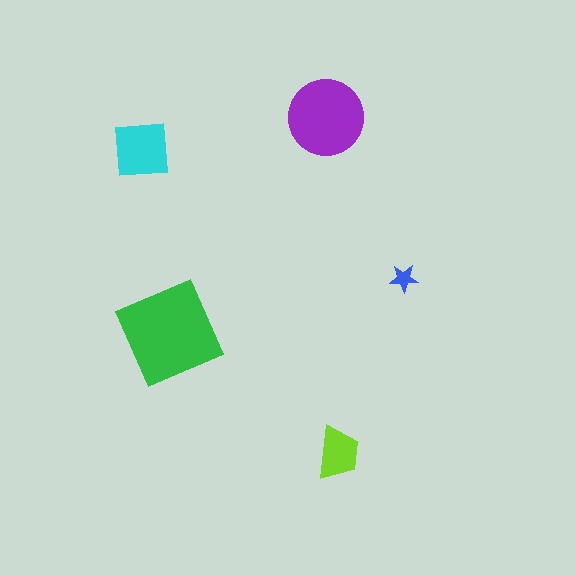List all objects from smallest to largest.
The blue star, the lime trapezoid, the cyan square, the purple circle, the green diamond.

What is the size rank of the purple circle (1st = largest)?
2nd.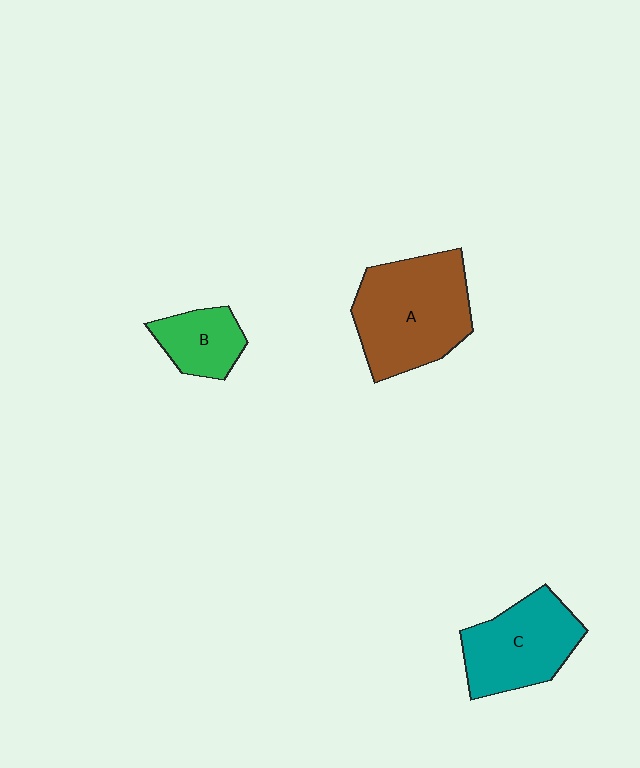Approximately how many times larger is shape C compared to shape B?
Approximately 1.8 times.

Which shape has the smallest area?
Shape B (green).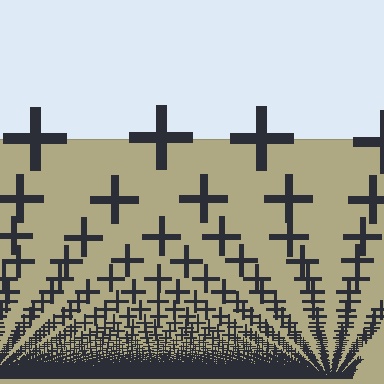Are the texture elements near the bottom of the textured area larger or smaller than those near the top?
Smaller. The gradient is inverted — elements near the bottom are smaller and denser.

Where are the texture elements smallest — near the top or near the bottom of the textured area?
Near the bottom.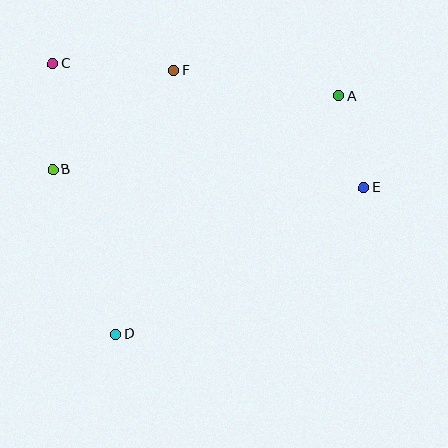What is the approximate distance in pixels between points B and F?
The distance between B and F is approximately 157 pixels.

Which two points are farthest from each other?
Points C and E are farthest from each other.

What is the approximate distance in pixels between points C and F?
The distance between C and F is approximately 121 pixels.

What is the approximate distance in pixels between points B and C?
The distance between B and C is approximately 106 pixels.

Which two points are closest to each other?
Points A and E are closest to each other.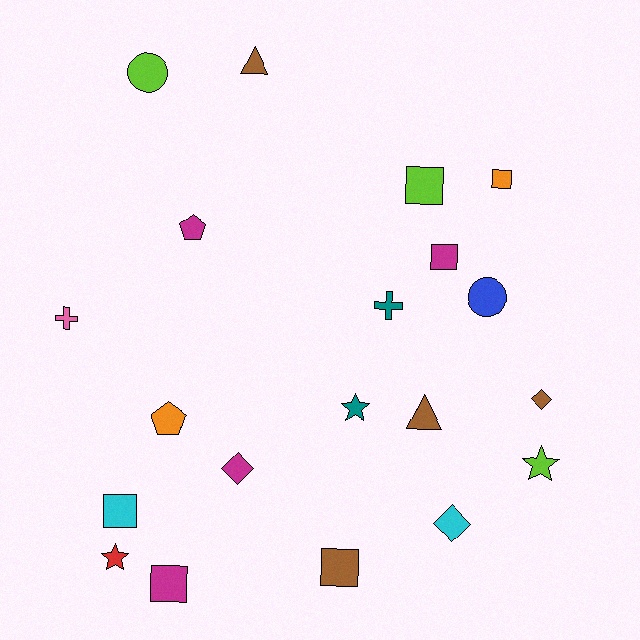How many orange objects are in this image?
There are 2 orange objects.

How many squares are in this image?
There are 6 squares.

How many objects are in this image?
There are 20 objects.